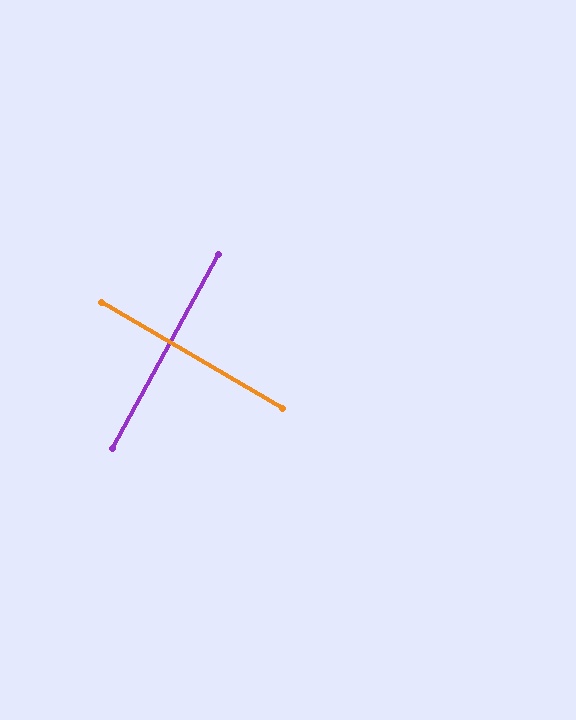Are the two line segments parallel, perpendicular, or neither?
Perpendicular — they meet at approximately 88°.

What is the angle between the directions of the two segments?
Approximately 88 degrees.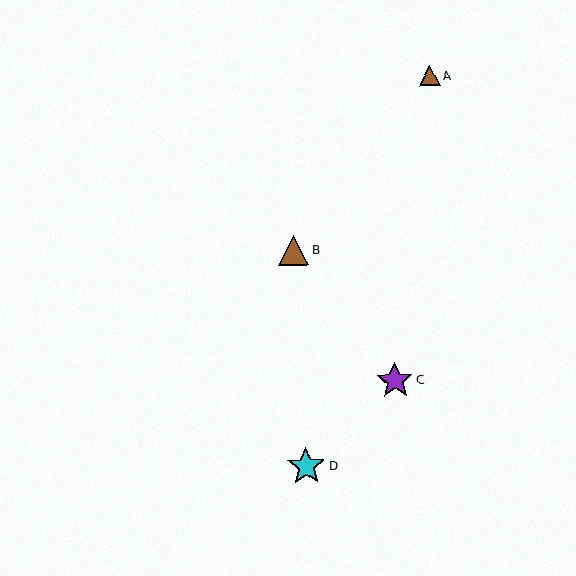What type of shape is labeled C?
Shape C is a purple star.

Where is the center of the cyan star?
The center of the cyan star is at (306, 466).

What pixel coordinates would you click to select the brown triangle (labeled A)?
Click at (430, 76) to select the brown triangle A.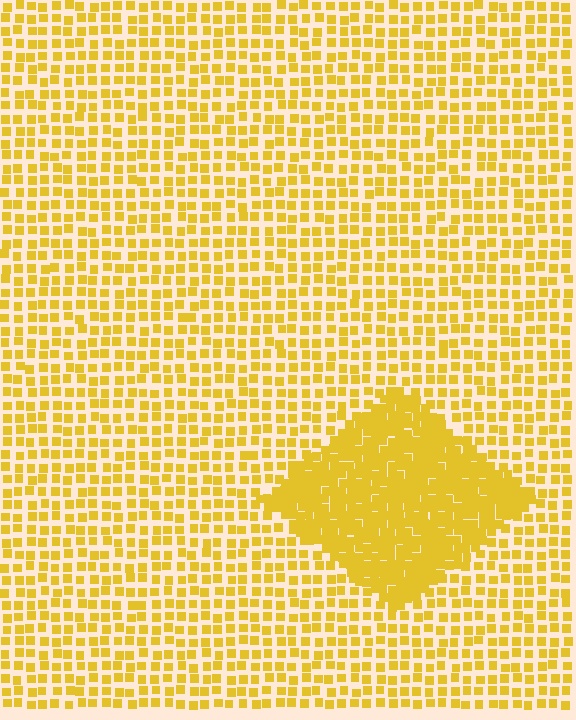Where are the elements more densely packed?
The elements are more densely packed inside the diamond boundary.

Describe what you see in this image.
The image contains small yellow elements arranged at two different densities. A diamond-shaped region is visible where the elements are more densely packed than the surrounding area.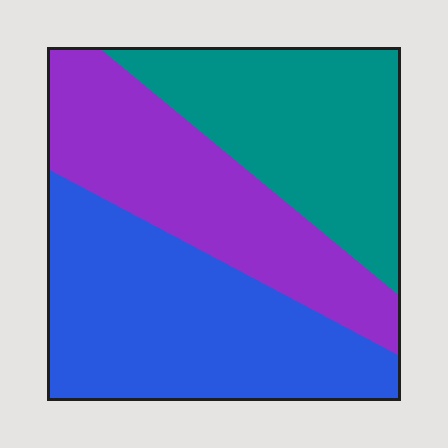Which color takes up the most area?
Blue, at roughly 40%.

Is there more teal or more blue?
Blue.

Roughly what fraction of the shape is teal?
Teal takes up about one third (1/3) of the shape.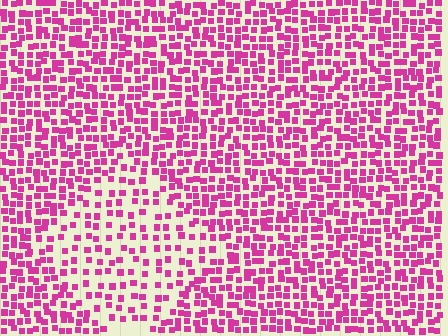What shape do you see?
I see a diamond.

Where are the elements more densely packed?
The elements are more densely packed outside the diamond boundary.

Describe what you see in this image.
The image contains small magenta elements arranged at two different densities. A diamond-shaped region is visible where the elements are less densely packed than the surrounding area.